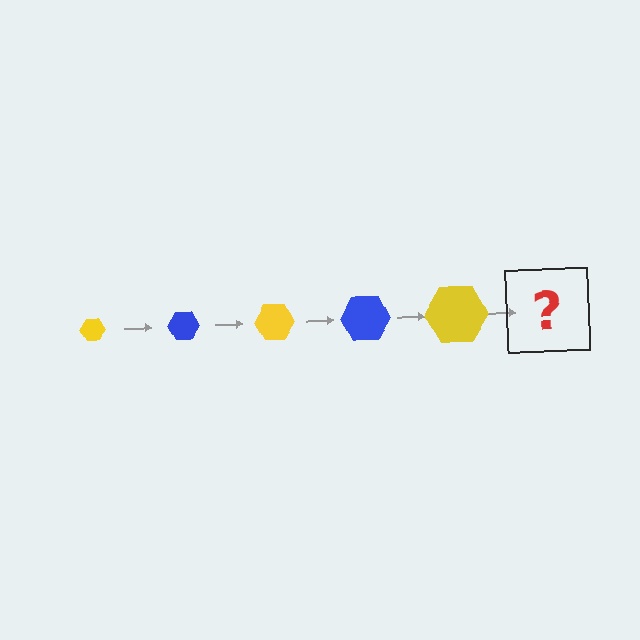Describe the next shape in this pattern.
It should be a blue hexagon, larger than the previous one.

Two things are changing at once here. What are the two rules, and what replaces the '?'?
The two rules are that the hexagon grows larger each step and the color cycles through yellow and blue. The '?' should be a blue hexagon, larger than the previous one.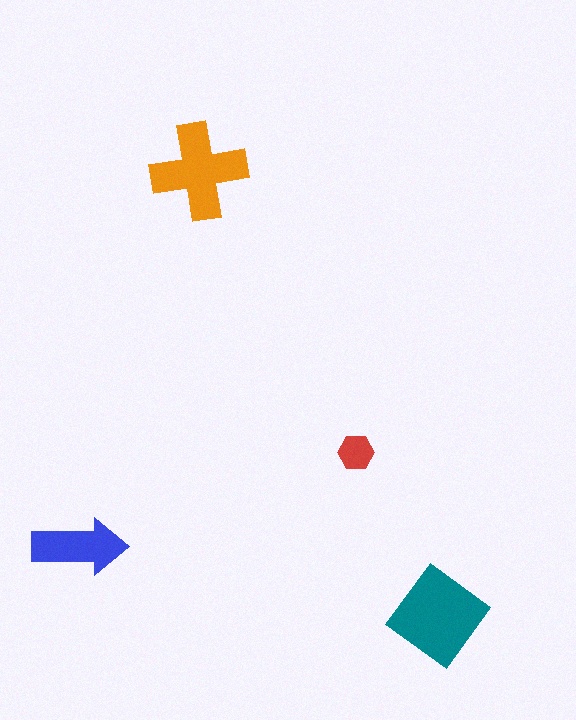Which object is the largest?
The teal diamond.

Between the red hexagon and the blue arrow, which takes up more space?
The blue arrow.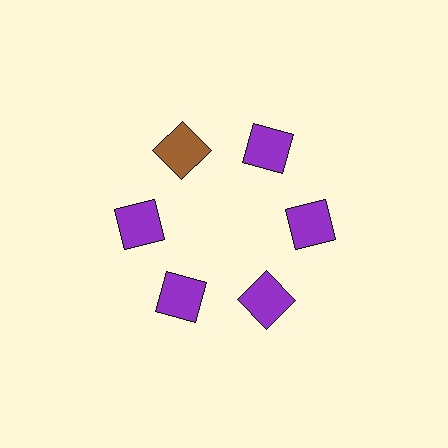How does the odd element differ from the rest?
It has a different color: brown instead of purple.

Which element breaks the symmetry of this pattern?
The brown square at roughly the 11 o'clock position breaks the symmetry. All other shapes are purple squares.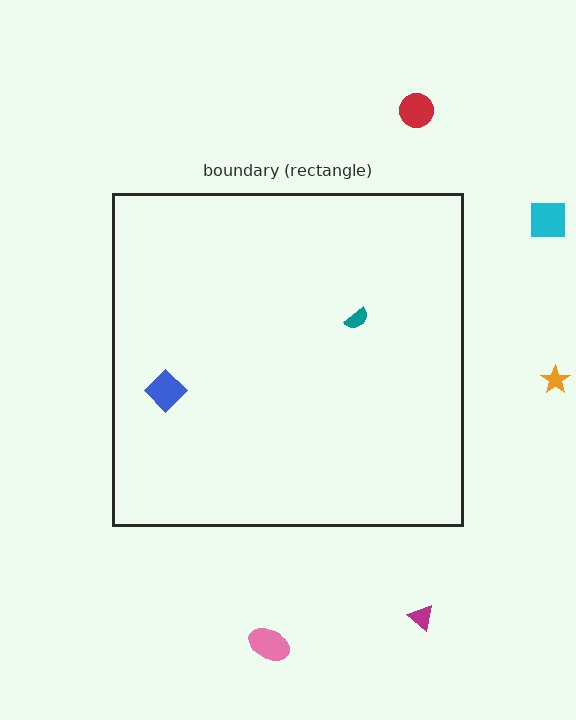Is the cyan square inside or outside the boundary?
Outside.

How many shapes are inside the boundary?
2 inside, 5 outside.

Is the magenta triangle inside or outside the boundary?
Outside.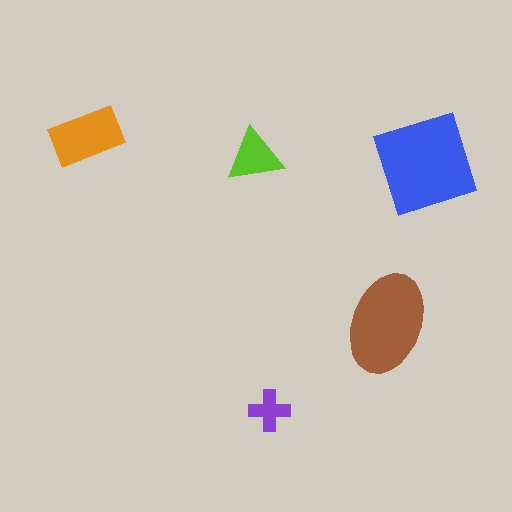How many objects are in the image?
There are 5 objects in the image.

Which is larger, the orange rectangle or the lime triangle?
The orange rectangle.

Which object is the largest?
The blue diamond.